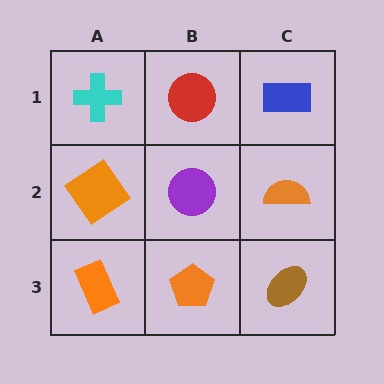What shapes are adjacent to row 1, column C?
An orange semicircle (row 2, column C), a red circle (row 1, column B).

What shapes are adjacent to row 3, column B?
A purple circle (row 2, column B), an orange rectangle (row 3, column A), a brown ellipse (row 3, column C).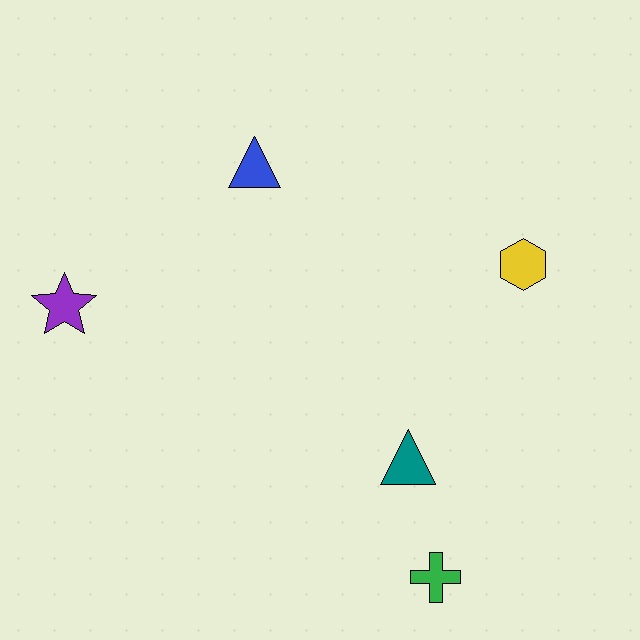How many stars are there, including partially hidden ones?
There is 1 star.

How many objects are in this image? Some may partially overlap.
There are 5 objects.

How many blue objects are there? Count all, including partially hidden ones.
There is 1 blue object.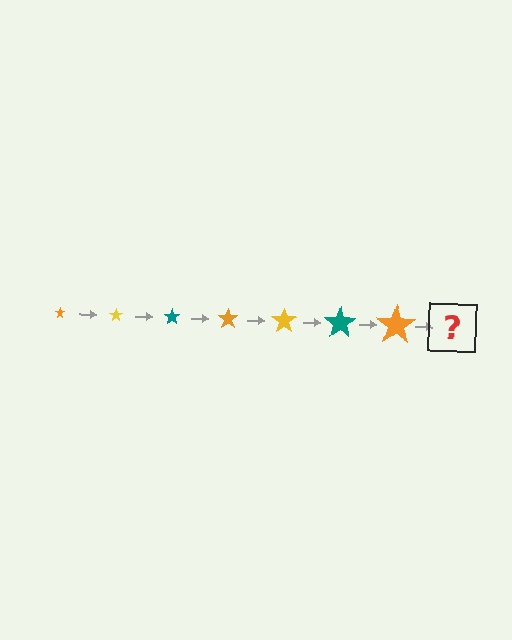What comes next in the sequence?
The next element should be a yellow star, larger than the previous one.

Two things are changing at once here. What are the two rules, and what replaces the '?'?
The two rules are that the star grows larger each step and the color cycles through orange, yellow, and teal. The '?' should be a yellow star, larger than the previous one.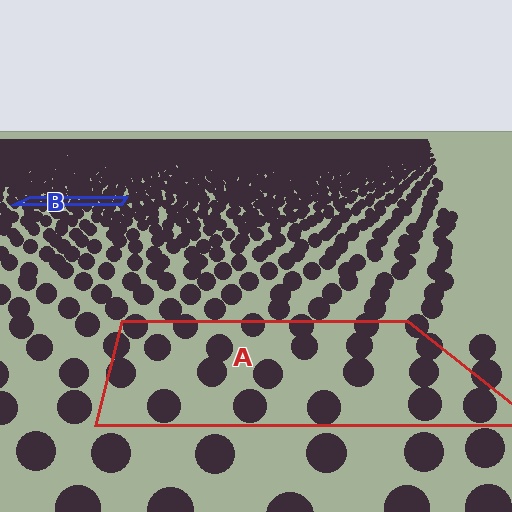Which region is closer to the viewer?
Region A is closer. The texture elements there are larger and more spread out.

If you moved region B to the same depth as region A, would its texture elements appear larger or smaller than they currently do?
They would appear larger. At a closer depth, the same texture elements are projected at a bigger on-screen size.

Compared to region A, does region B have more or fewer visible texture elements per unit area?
Region B has more texture elements per unit area — they are packed more densely because it is farther away.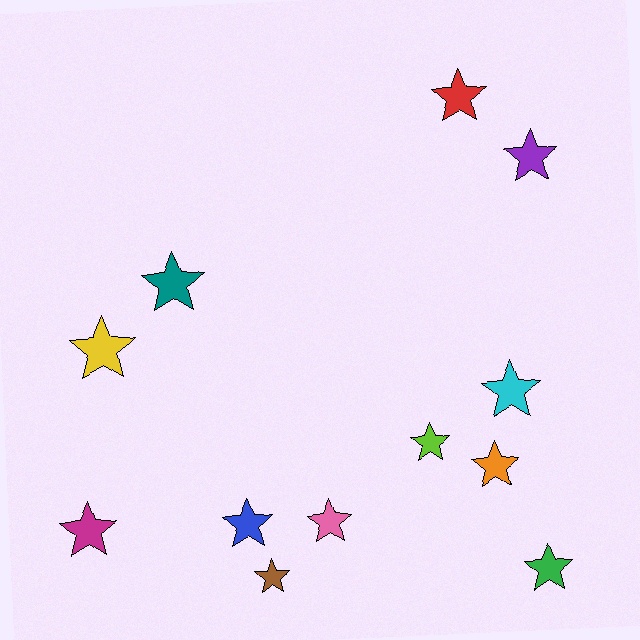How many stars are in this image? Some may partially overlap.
There are 12 stars.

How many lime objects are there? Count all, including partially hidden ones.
There is 1 lime object.